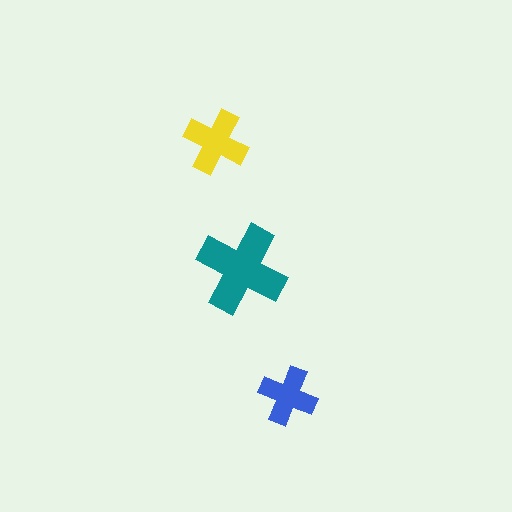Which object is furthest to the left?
The yellow cross is leftmost.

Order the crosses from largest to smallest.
the teal one, the yellow one, the blue one.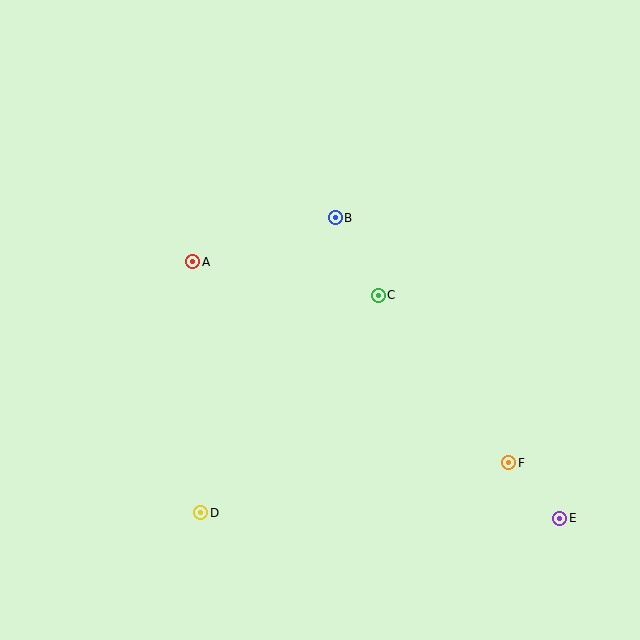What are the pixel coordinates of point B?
Point B is at (335, 218).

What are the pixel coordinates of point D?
Point D is at (201, 513).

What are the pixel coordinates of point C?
Point C is at (378, 296).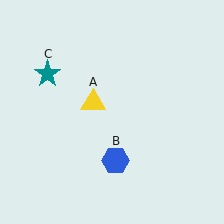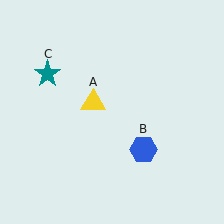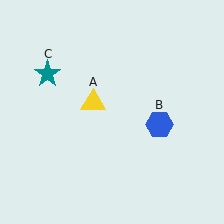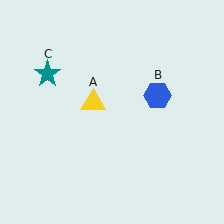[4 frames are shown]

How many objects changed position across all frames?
1 object changed position: blue hexagon (object B).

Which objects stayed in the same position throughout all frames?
Yellow triangle (object A) and teal star (object C) remained stationary.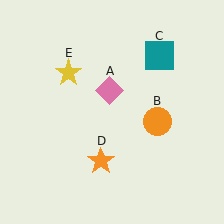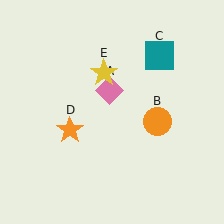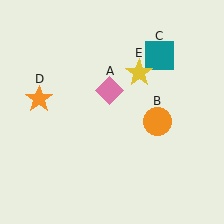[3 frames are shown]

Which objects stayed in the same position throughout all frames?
Pink diamond (object A) and orange circle (object B) and teal square (object C) remained stationary.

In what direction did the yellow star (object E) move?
The yellow star (object E) moved right.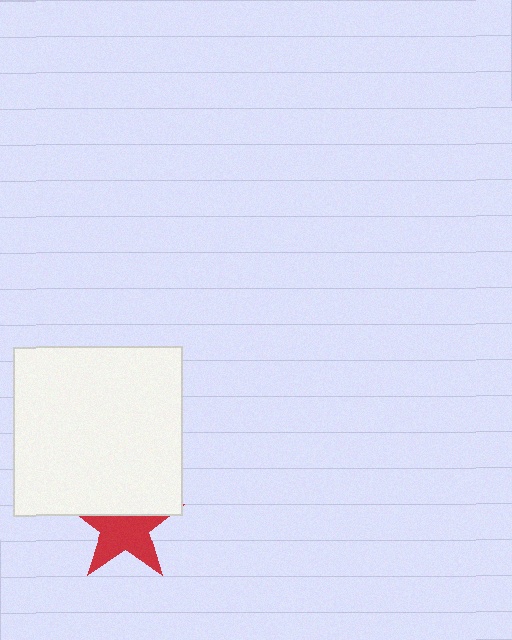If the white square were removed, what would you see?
You would see the complete red star.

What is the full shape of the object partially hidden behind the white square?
The partially hidden object is a red star.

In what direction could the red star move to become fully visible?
The red star could move down. That would shift it out from behind the white square entirely.